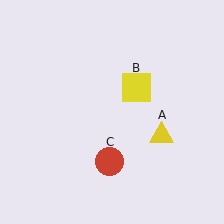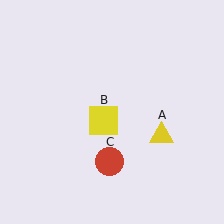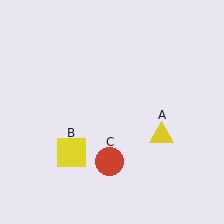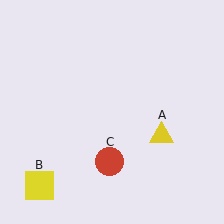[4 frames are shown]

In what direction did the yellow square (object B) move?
The yellow square (object B) moved down and to the left.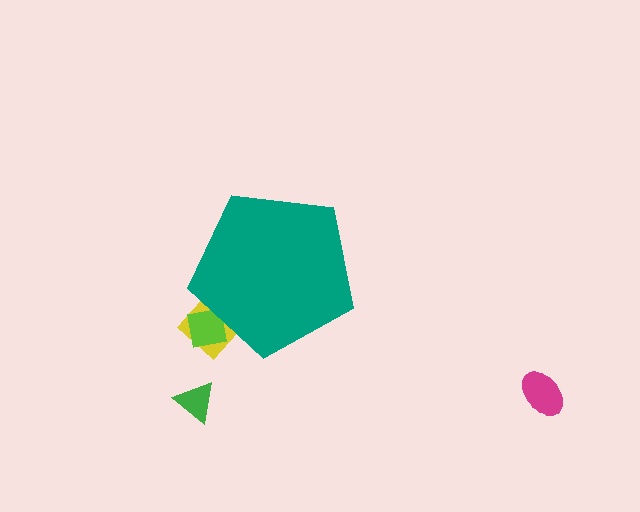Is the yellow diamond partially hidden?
Yes, the yellow diamond is partially hidden behind the teal pentagon.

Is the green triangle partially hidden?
No, the green triangle is fully visible.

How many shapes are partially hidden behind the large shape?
2 shapes are partially hidden.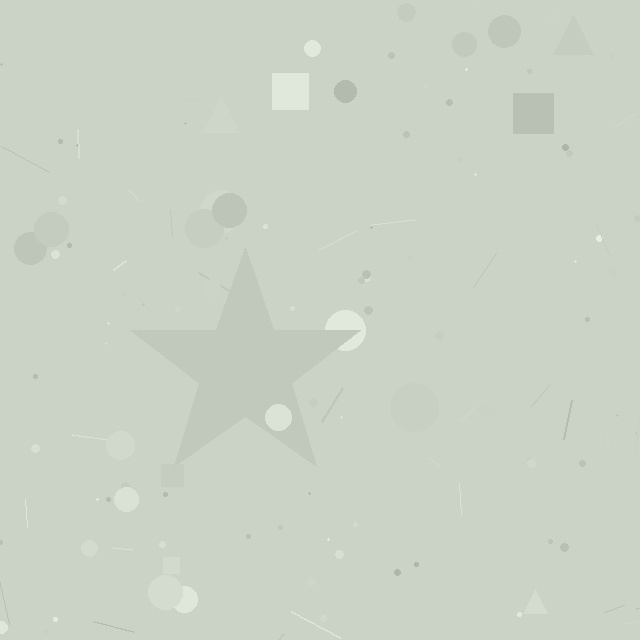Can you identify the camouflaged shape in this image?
The camouflaged shape is a star.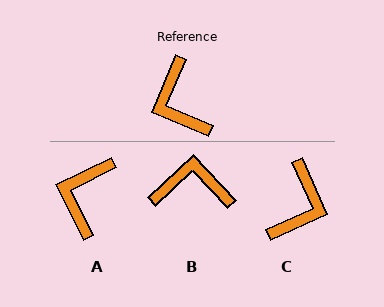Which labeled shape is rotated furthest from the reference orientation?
C, about 137 degrees away.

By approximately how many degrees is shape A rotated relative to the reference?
Approximately 41 degrees clockwise.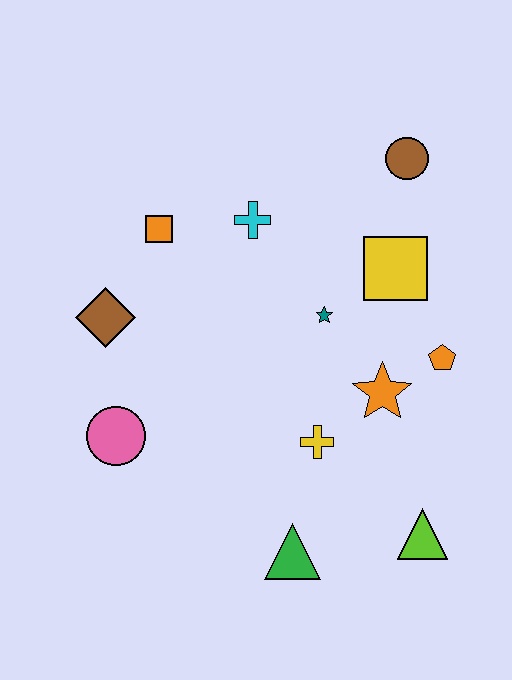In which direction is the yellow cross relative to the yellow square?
The yellow cross is below the yellow square.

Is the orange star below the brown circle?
Yes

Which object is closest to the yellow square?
The teal star is closest to the yellow square.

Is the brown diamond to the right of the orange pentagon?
No